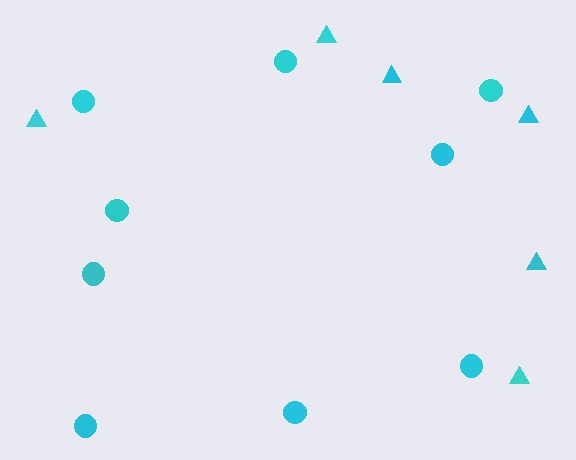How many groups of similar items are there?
There are 2 groups: one group of circles (9) and one group of triangles (6).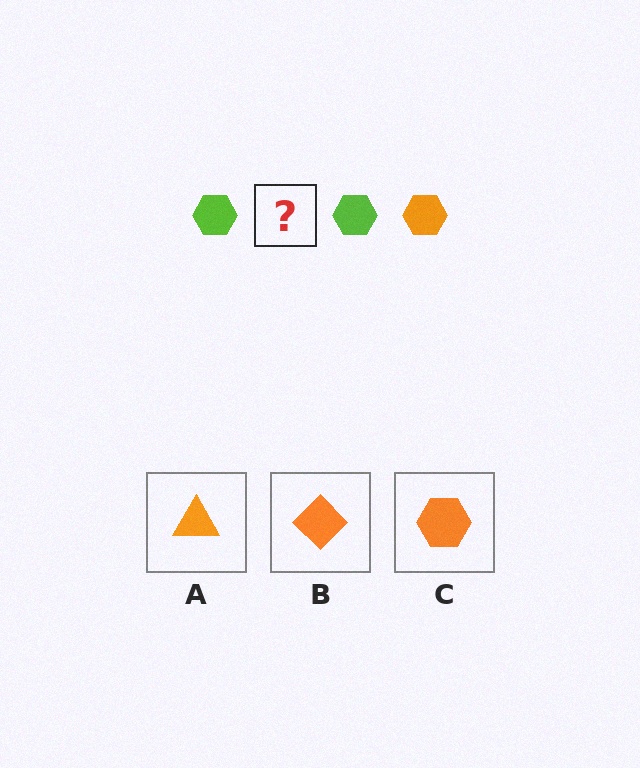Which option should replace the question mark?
Option C.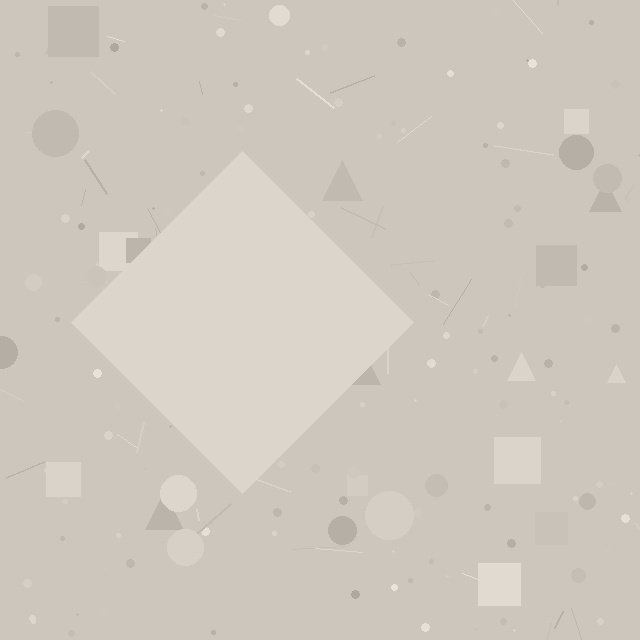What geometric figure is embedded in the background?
A diamond is embedded in the background.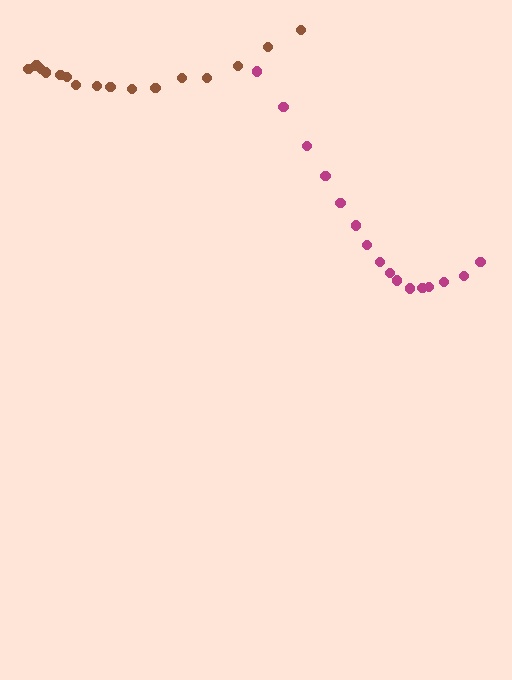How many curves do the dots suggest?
There are 2 distinct paths.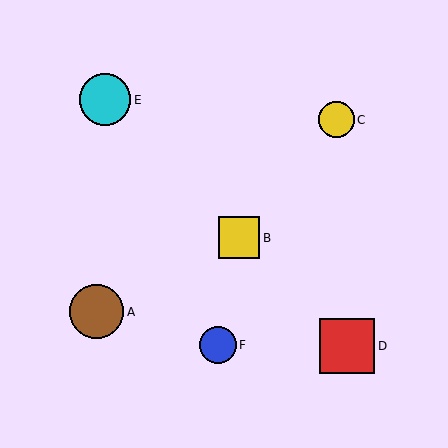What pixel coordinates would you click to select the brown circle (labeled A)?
Click at (97, 312) to select the brown circle A.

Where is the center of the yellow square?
The center of the yellow square is at (239, 238).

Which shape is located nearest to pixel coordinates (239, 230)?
The yellow square (labeled B) at (239, 238) is nearest to that location.